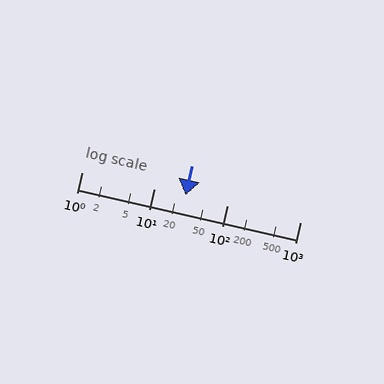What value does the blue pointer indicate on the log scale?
The pointer indicates approximately 27.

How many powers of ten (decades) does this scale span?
The scale spans 3 decades, from 1 to 1000.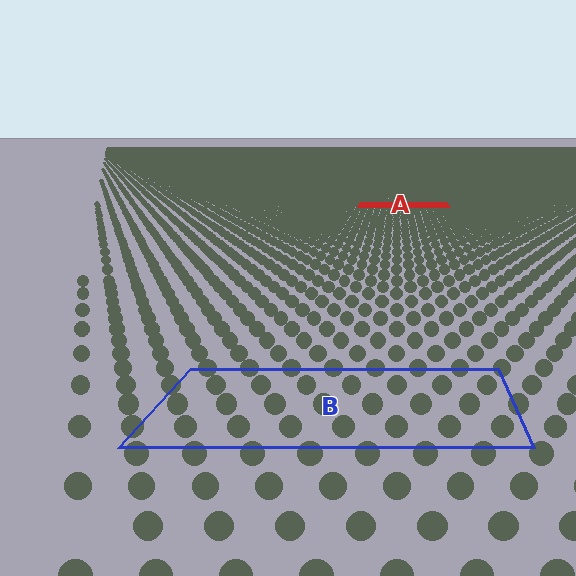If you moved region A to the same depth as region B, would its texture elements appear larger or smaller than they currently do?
They would appear larger. At a closer depth, the same texture elements are projected at a bigger on-screen size.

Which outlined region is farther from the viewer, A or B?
Region A is farther from the viewer — the texture elements inside it appear smaller and more densely packed.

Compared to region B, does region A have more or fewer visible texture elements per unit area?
Region A has more texture elements per unit area — they are packed more densely because it is farther away.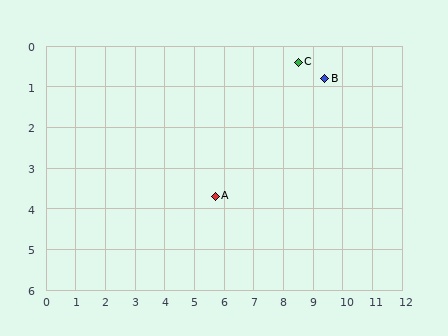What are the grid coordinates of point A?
Point A is at approximately (5.7, 3.7).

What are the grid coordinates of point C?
Point C is at approximately (8.5, 0.4).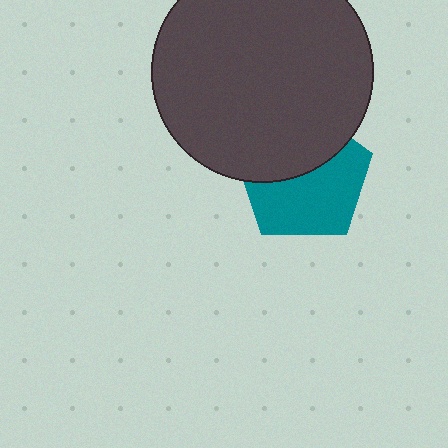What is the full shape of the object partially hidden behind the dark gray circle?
The partially hidden object is a teal pentagon.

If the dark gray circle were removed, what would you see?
You would see the complete teal pentagon.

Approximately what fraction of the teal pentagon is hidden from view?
Roughly 43% of the teal pentagon is hidden behind the dark gray circle.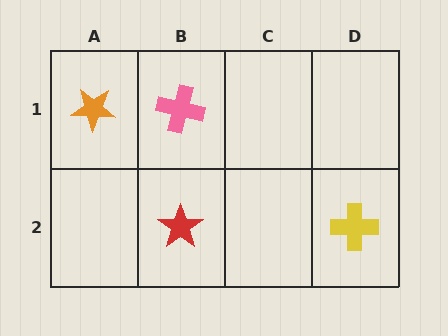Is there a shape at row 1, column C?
No, that cell is empty.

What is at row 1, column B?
A pink cross.